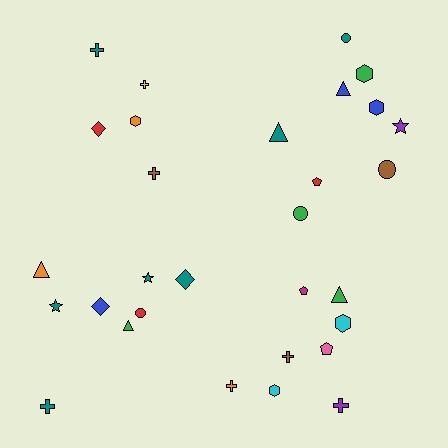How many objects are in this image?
There are 30 objects.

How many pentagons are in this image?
There are 3 pentagons.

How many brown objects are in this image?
There are 3 brown objects.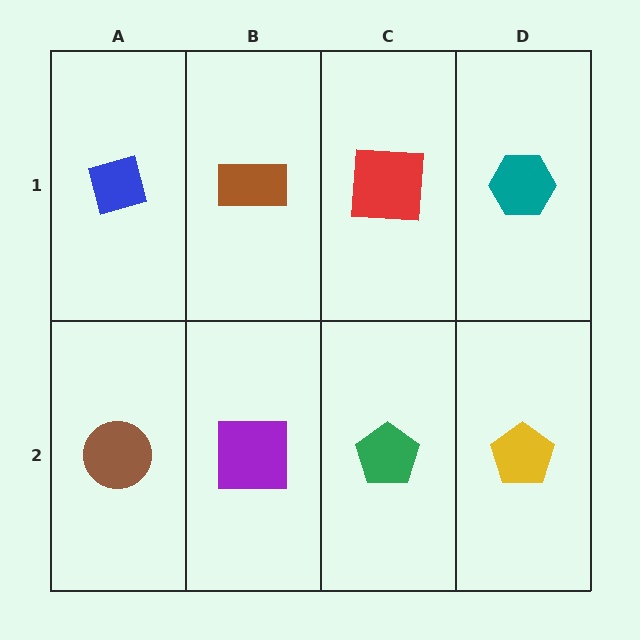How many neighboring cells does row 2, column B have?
3.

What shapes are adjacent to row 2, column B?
A brown rectangle (row 1, column B), a brown circle (row 2, column A), a green pentagon (row 2, column C).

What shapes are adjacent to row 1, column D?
A yellow pentagon (row 2, column D), a red square (row 1, column C).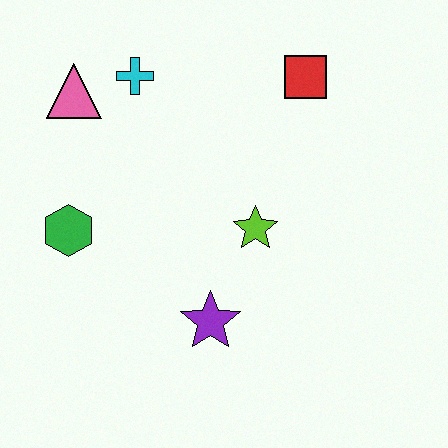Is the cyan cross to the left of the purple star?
Yes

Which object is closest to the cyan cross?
The pink triangle is closest to the cyan cross.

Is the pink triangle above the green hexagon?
Yes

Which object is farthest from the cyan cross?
The purple star is farthest from the cyan cross.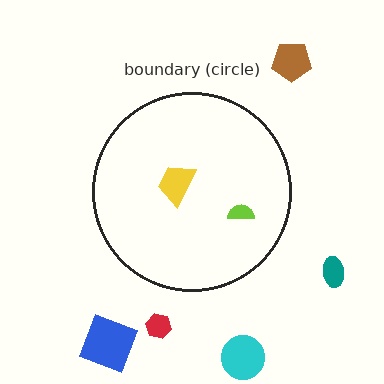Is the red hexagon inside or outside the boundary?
Outside.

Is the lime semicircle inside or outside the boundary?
Inside.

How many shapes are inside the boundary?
2 inside, 5 outside.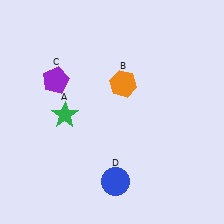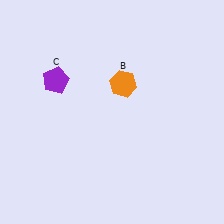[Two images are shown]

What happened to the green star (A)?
The green star (A) was removed in Image 2. It was in the bottom-left area of Image 1.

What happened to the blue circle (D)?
The blue circle (D) was removed in Image 2. It was in the bottom-right area of Image 1.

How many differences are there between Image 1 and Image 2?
There are 2 differences between the two images.